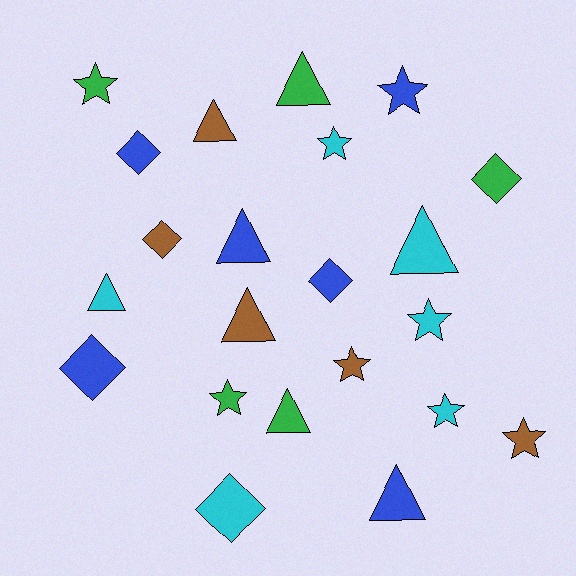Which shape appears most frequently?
Triangle, with 8 objects.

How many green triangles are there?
There are 2 green triangles.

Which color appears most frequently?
Cyan, with 6 objects.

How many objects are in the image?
There are 22 objects.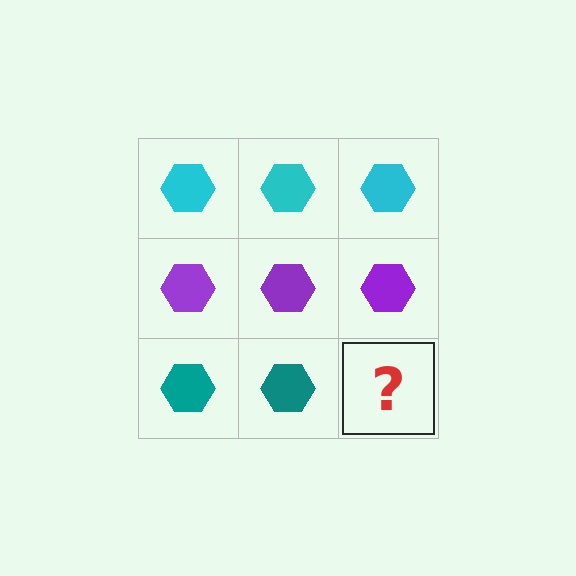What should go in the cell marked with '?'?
The missing cell should contain a teal hexagon.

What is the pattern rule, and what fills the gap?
The rule is that each row has a consistent color. The gap should be filled with a teal hexagon.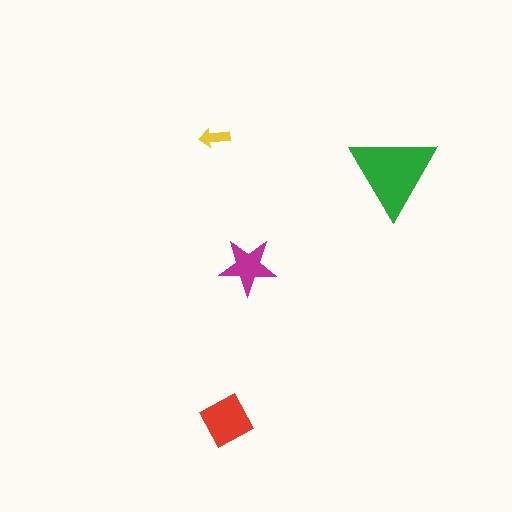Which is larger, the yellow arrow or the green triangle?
The green triangle.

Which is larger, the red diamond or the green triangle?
The green triangle.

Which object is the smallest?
The yellow arrow.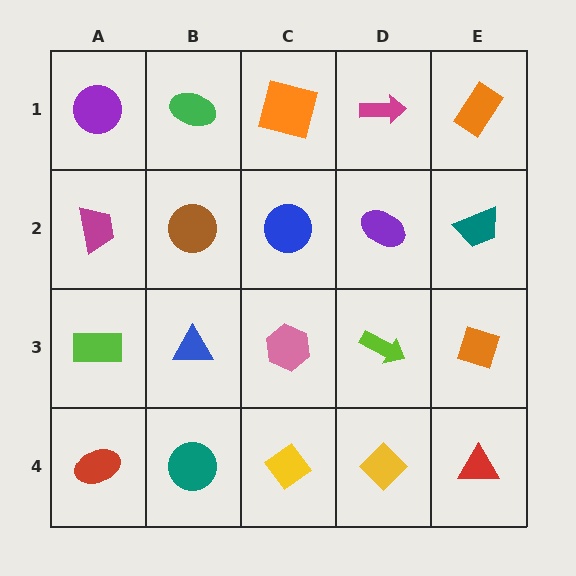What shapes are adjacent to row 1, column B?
A brown circle (row 2, column B), a purple circle (row 1, column A), an orange square (row 1, column C).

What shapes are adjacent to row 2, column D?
A magenta arrow (row 1, column D), a lime arrow (row 3, column D), a blue circle (row 2, column C), a teal trapezoid (row 2, column E).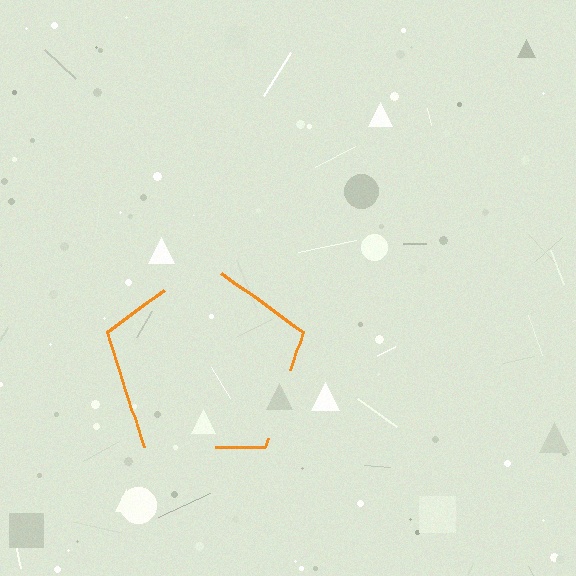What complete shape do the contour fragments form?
The contour fragments form a pentagon.